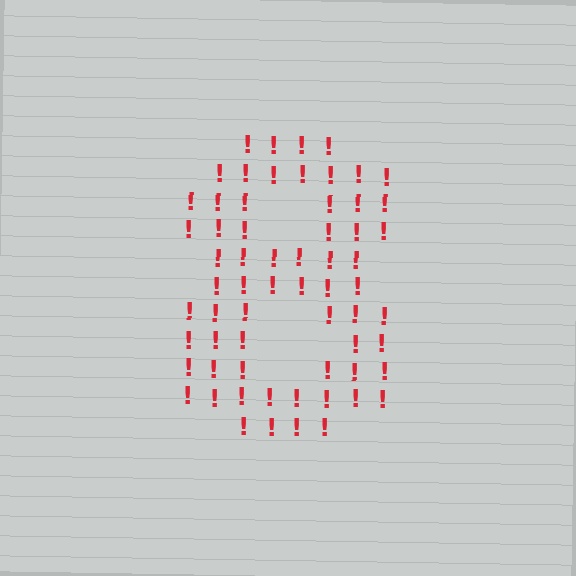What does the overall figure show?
The overall figure shows the digit 8.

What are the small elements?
The small elements are exclamation marks.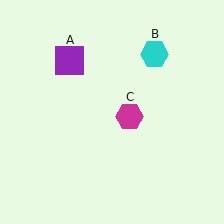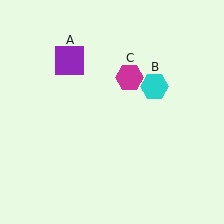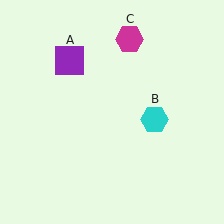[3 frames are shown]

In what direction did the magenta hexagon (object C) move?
The magenta hexagon (object C) moved up.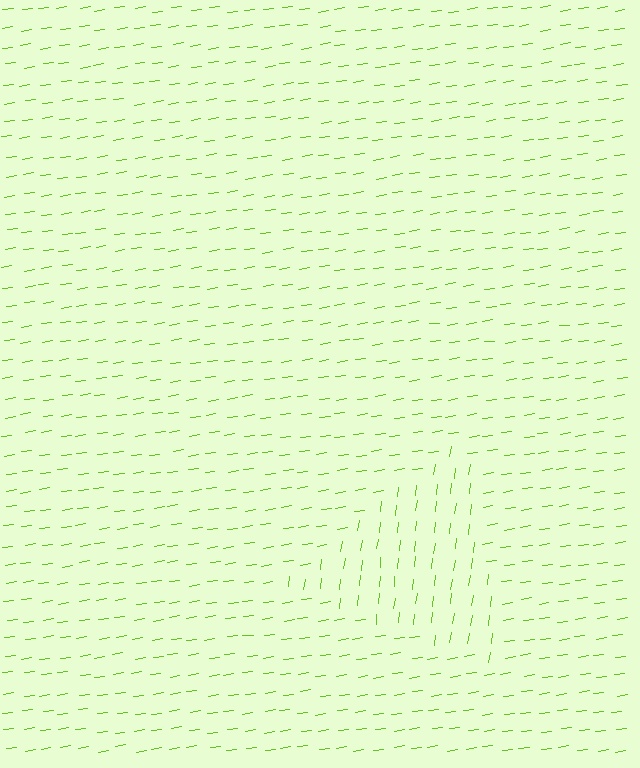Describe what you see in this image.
The image is filled with small lime line segments. A triangle region in the image has lines oriented differently from the surrounding lines, creating a visible texture boundary.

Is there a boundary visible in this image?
Yes, there is a texture boundary formed by a change in line orientation.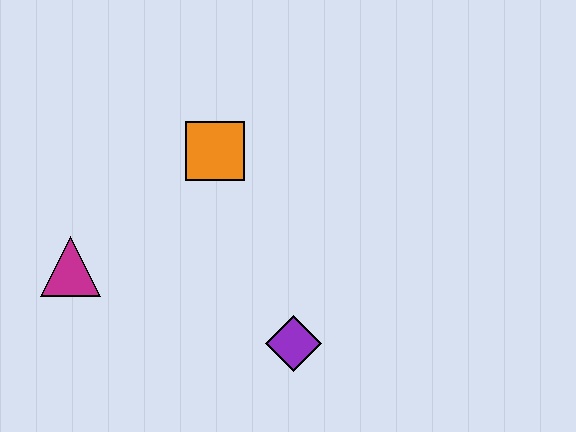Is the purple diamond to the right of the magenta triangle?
Yes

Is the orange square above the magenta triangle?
Yes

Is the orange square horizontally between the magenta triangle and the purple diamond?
Yes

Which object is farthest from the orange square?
The purple diamond is farthest from the orange square.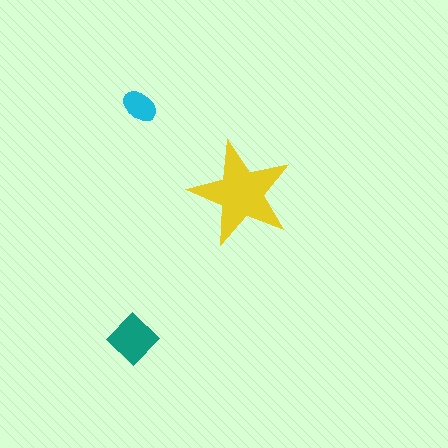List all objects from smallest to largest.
The cyan ellipse, the teal diamond, the yellow star.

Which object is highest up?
The cyan ellipse is topmost.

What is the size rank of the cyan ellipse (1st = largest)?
3rd.